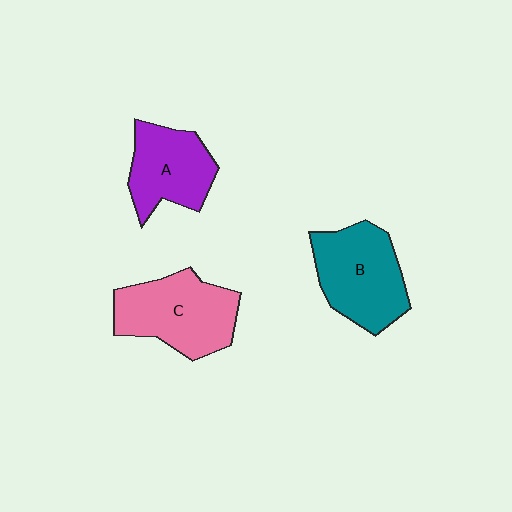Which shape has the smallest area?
Shape A (purple).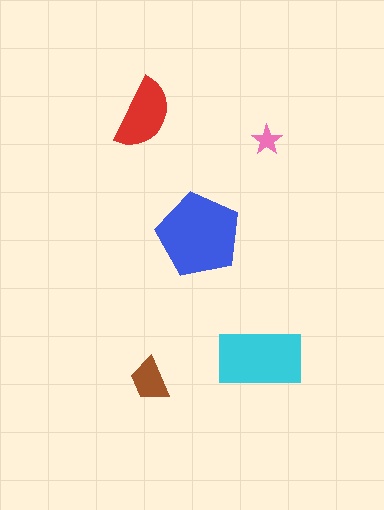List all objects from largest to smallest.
The blue pentagon, the cyan rectangle, the red semicircle, the brown trapezoid, the pink star.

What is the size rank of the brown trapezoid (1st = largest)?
4th.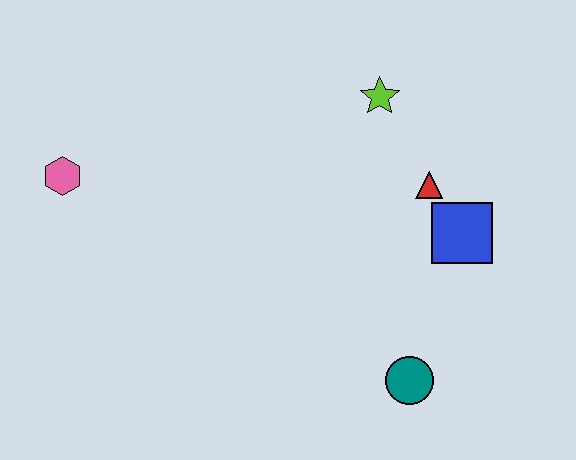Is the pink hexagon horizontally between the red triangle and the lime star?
No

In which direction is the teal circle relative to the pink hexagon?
The teal circle is to the right of the pink hexagon.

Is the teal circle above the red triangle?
No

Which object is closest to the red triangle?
The blue square is closest to the red triangle.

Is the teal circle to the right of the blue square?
No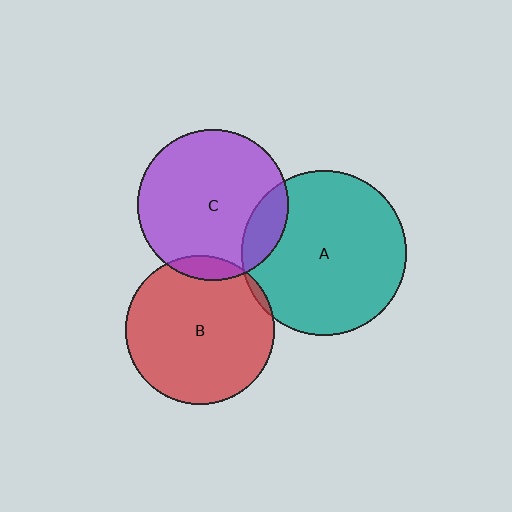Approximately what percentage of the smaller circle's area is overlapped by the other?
Approximately 10%.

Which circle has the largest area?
Circle A (teal).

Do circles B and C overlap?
Yes.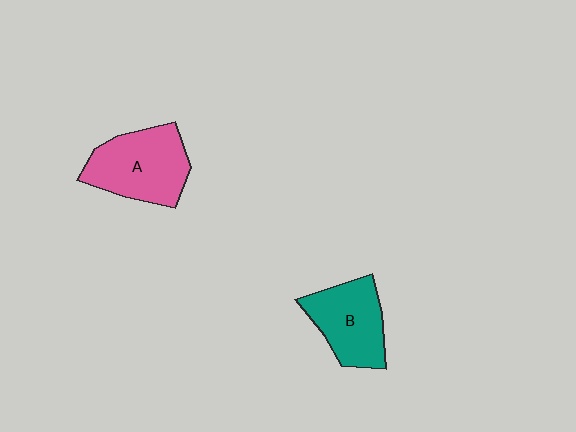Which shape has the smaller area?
Shape B (teal).